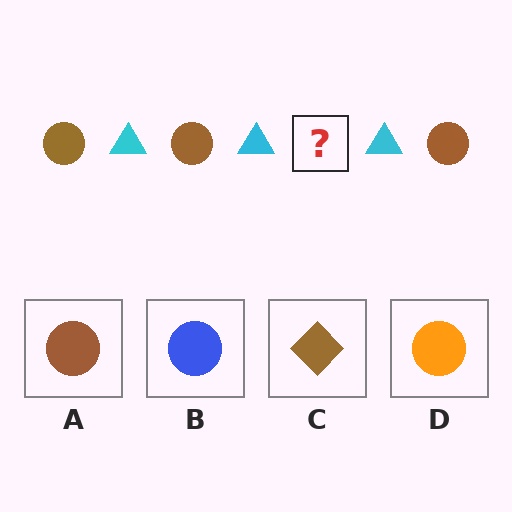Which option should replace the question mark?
Option A.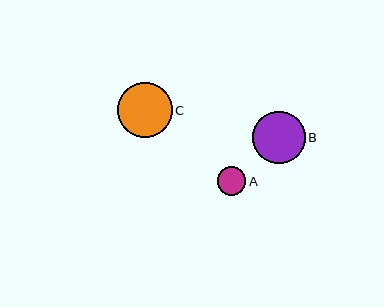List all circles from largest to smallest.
From largest to smallest: C, B, A.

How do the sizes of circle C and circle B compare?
Circle C and circle B are approximately the same size.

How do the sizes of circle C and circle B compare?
Circle C and circle B are approximately the same size.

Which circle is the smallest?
Circle A is the smallest with a size of approximately 28 pixels.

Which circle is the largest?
Circle C is the largest with a size of approximately 55 pixels.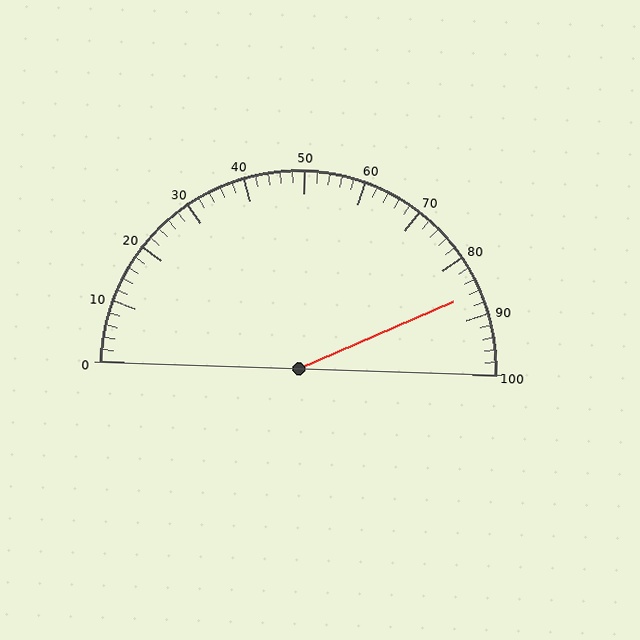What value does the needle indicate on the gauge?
The needle indicates approximately 86.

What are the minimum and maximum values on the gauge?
The gauge ranges from 0 to 100.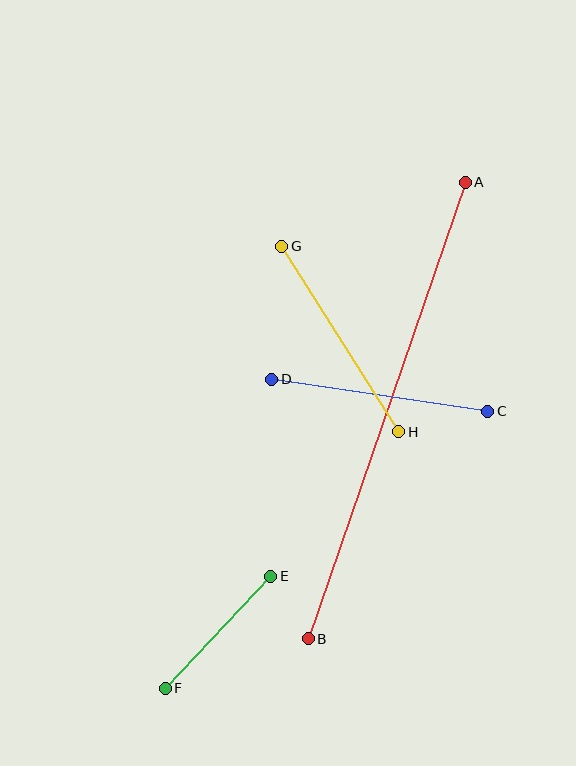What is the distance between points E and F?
The distance is approximately 154 pixels.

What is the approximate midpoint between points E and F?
The midpoint is at approximately (218, 632) pixels.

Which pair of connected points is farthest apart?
Points A and B are farthest apart.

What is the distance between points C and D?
The distance is approximately 219 pixels.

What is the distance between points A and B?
The distance is approximately 483 pixels.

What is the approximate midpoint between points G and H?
The midpoint is at approximately (340, 339) pixels.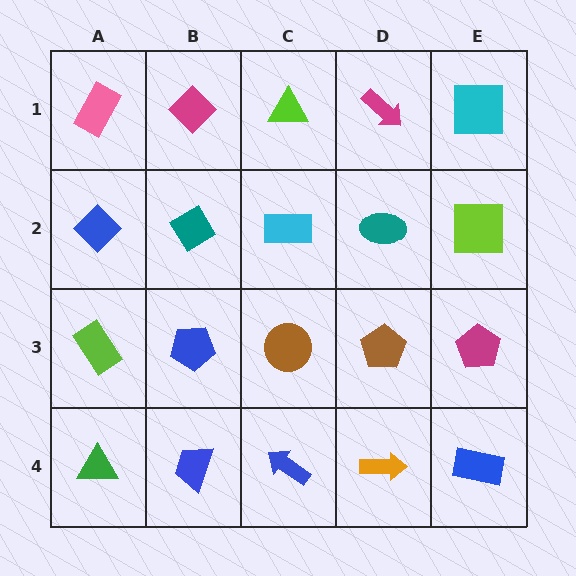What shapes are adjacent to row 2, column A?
A pink rectangle (row 1, column A), a lime rectangle (row 3, column A), a teal diamond (row 2, column B).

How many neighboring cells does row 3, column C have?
4.